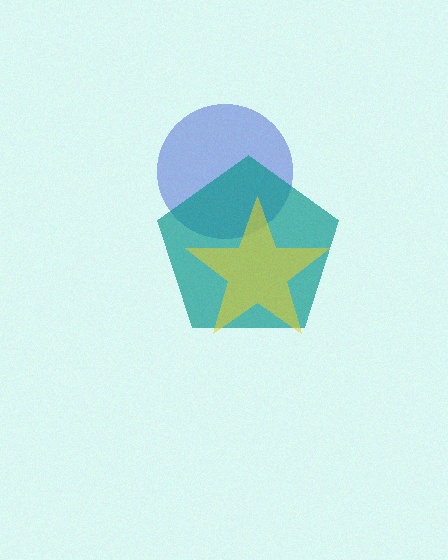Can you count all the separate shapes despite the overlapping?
Yes, there are 3 separate shapes.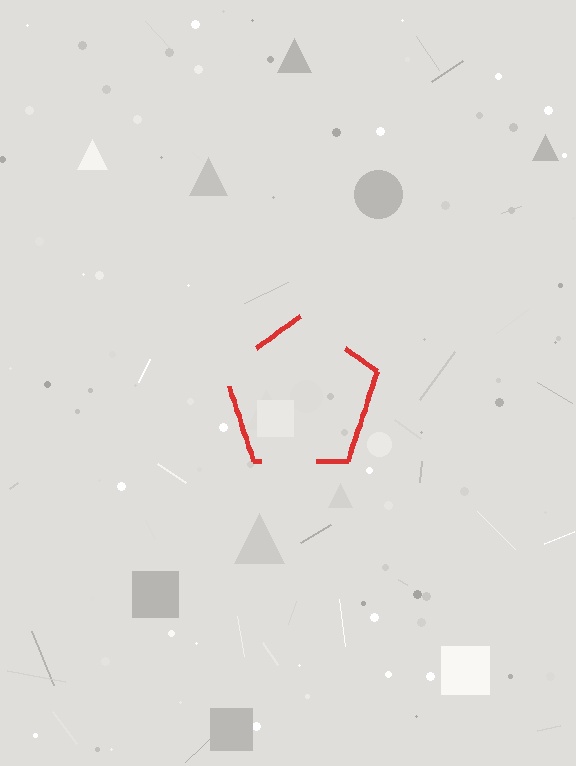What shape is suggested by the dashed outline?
The dashed outline suggests a pentagon.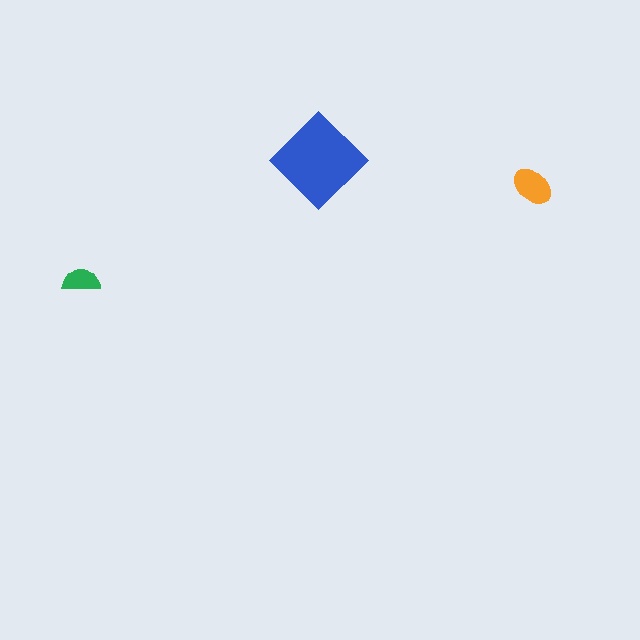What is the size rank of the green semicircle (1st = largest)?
3rd.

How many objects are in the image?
There are 3 objects in the image.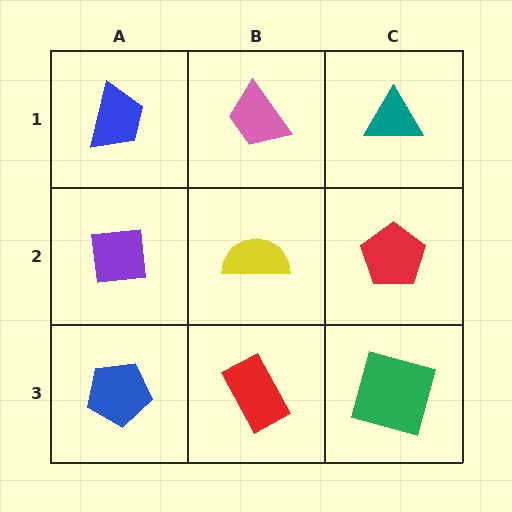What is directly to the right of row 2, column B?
A red pentagon.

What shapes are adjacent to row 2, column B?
A pink trapezoid (row 1, column B), a red rectangle (row 3, column B), a purple square (row 2, column A), a red pentagon (row 2, column C).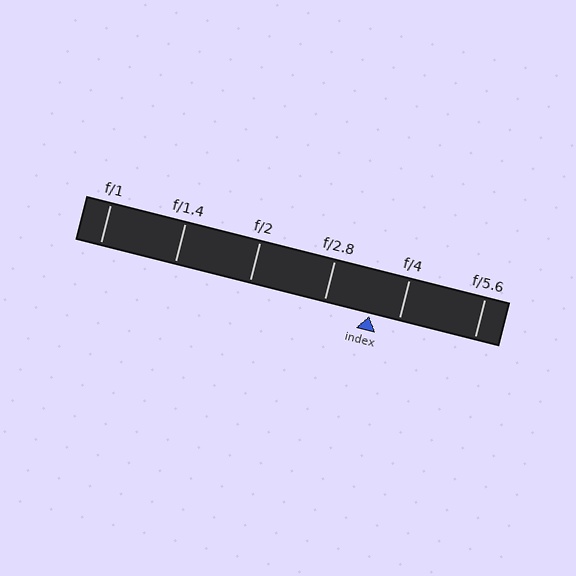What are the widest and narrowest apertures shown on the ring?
The widest aperture shown is f/1 and the narrowest is f/5.6.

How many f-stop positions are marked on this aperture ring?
There are 6 f-stop positions marked.